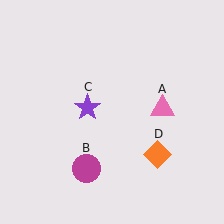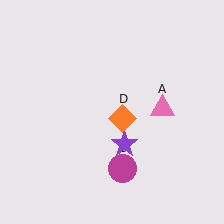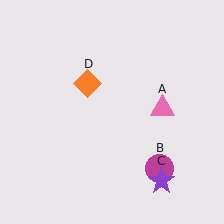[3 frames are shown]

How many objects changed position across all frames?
3 objects changed position: magenta circle (object B), purple star (object C), orange diamond (object D).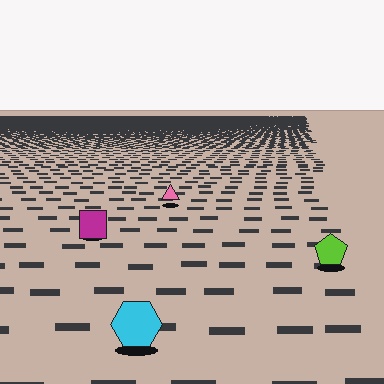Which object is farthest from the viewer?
The pink triangle is farthest from the viewer. It appears smaller and the ground texture around it is denser.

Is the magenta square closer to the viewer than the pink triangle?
Yes. The magenta square is closer — you can tell from the texture gradient: the ground texture is coarser near it.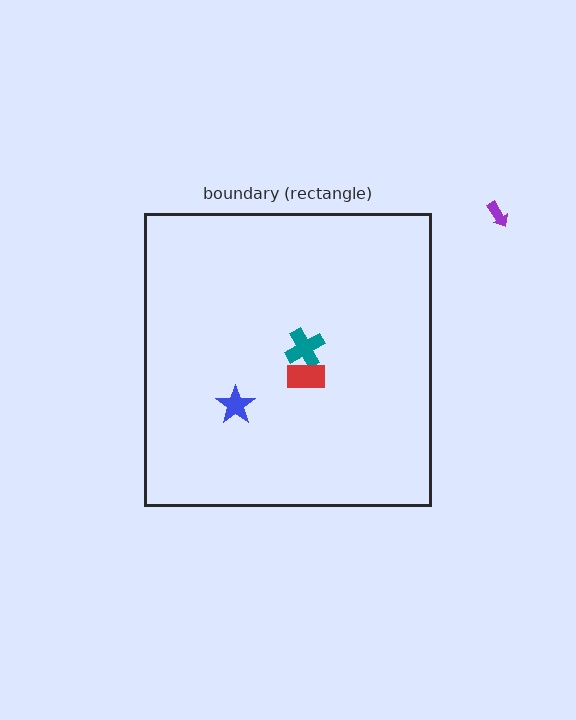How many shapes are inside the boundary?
3 inside, 1 outside.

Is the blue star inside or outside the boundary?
Inside.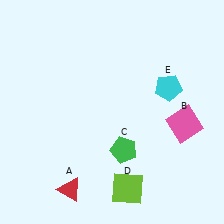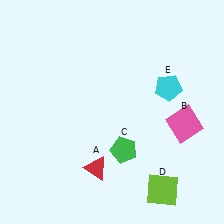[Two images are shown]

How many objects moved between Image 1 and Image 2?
2 objects moved between the two images.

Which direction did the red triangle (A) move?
The red triangle (A) moved right.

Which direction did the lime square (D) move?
The lime square (D) moved right.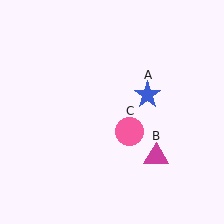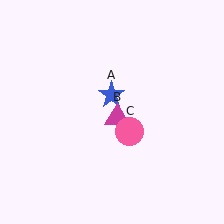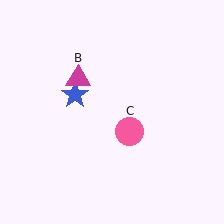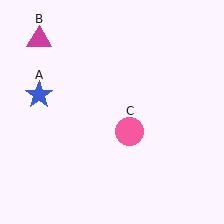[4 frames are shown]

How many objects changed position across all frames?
2 objects changed position: blue star (object A), magenta triangle (object B).